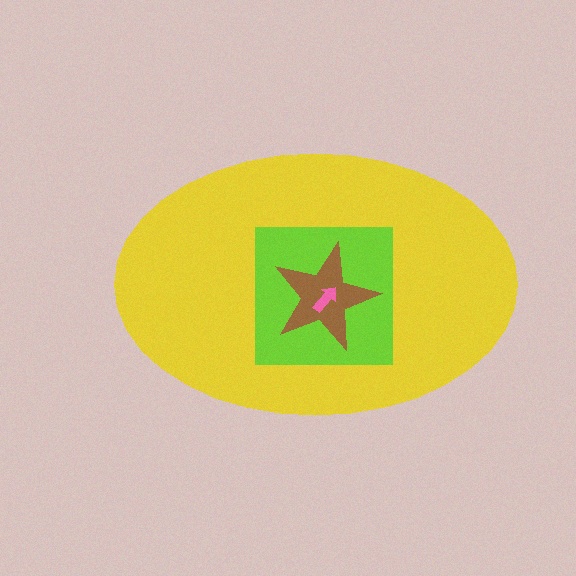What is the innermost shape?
The pink arrow.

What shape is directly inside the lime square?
The brown star.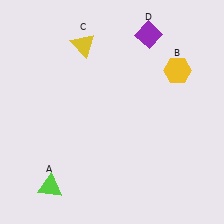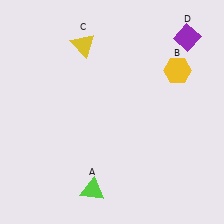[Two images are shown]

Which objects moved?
The objects that moved are: the lime triangle (A), the purple diamond (D).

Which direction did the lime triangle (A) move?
The lime triangle (A) moved right.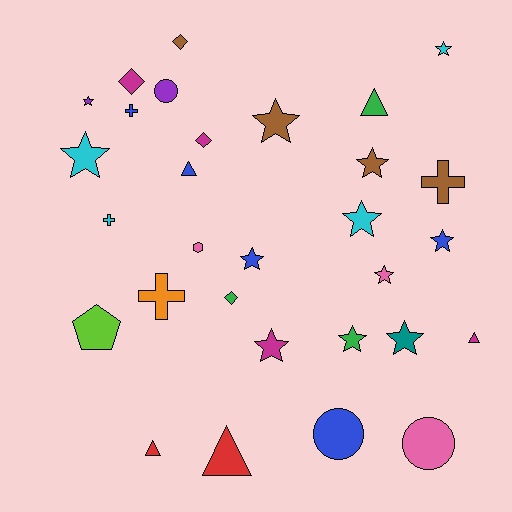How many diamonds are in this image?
There are 4 diamonds.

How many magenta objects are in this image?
There are 4 magenta objects.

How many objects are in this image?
There are 30 objects.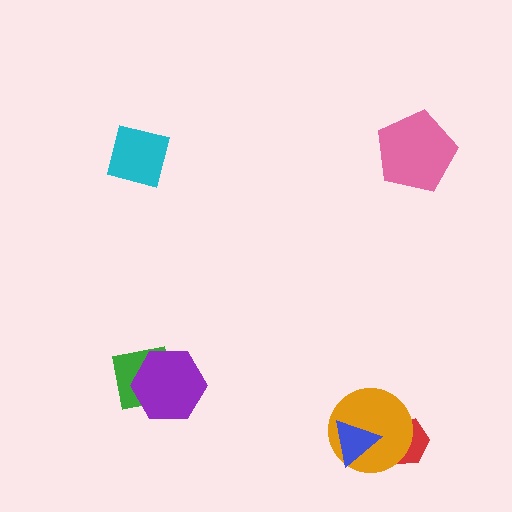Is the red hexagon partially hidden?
Yes, it is partially covered by another shape.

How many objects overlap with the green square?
1 object overlaps with the green square.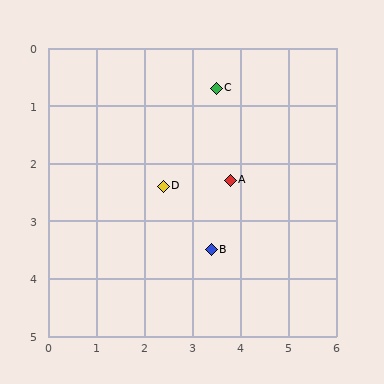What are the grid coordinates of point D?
Point D is at approximately (2.4, 2.4).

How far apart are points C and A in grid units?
Points C and A are about 1.6 grid units apart.